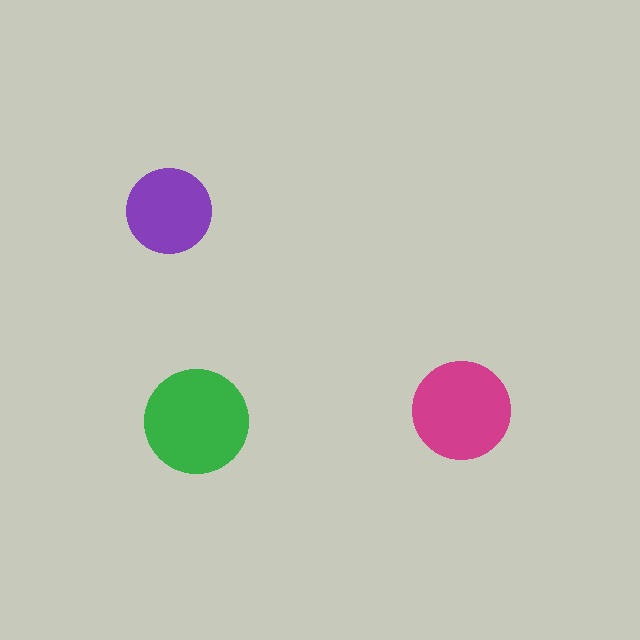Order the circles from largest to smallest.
the green one, the magenta one, the purple one.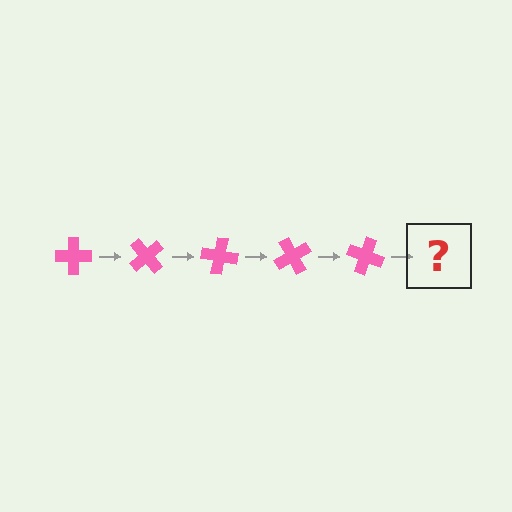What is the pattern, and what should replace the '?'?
The pattern is that the cross rotates 50 degrees each step. The '?' should be a pink cross rotated 250 degrees.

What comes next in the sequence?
The next element should be a pink cross rotated 250 degrees.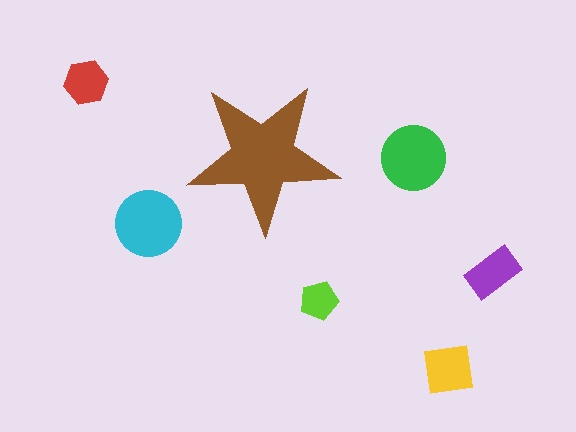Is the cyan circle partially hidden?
No, the cyan circle is fully visible.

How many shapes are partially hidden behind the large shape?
0 shapes are partially hidden.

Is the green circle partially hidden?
No, the green circle is fully visible.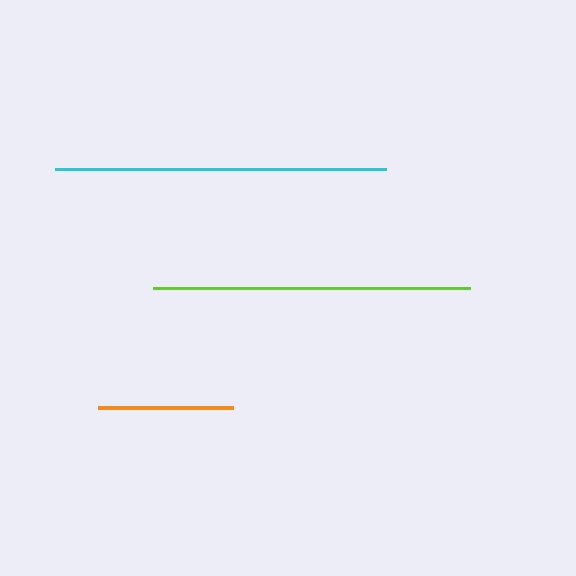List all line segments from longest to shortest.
From longest to shortest: cyan, lime, orange.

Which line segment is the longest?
The cyan line is the longest at approximately 331 pixels.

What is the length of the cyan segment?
The cyan segment is approximately 331 pixels long.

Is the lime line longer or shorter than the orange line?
The lime line is longer than the orange line.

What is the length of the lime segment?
The lime segment is approximately 317 pixels long.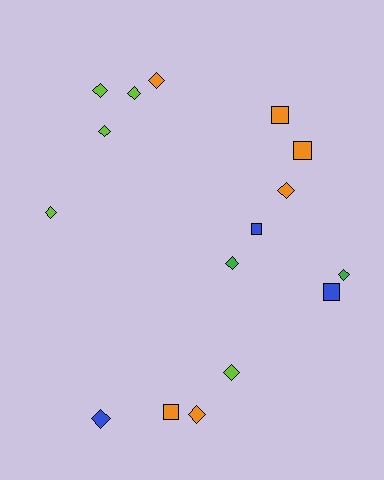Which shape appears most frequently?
Diamond, with 11 objects.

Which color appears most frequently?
Orange, with 6 objects.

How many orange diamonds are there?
There are 3 orange diamonds.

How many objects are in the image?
There are 16 objects.